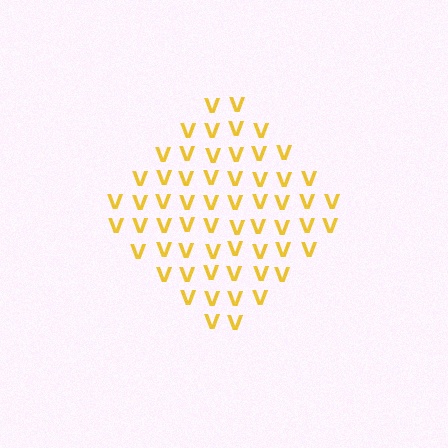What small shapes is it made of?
It is made of small letter V's.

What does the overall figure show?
The overall figure shows a diamond.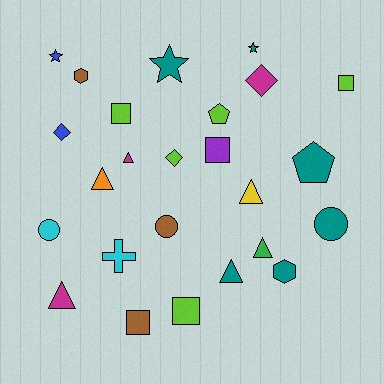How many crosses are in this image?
There is 1 cross.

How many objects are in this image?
There are 25 objects.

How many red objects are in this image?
There are no red objects.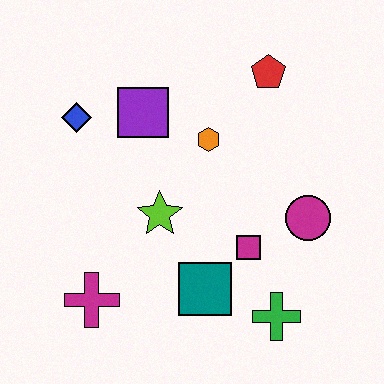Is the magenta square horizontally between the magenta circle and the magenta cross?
Yes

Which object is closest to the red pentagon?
The orange hexagon is closest to the red pentagon.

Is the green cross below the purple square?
Yes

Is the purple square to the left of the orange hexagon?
Yes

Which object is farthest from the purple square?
The green cross is farthest from the purple square.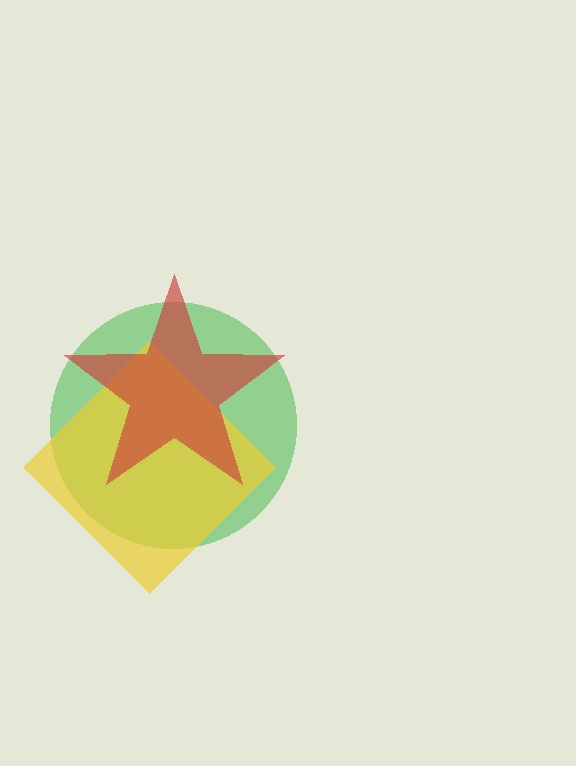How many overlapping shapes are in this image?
There are 3 overlapping shapes in the image.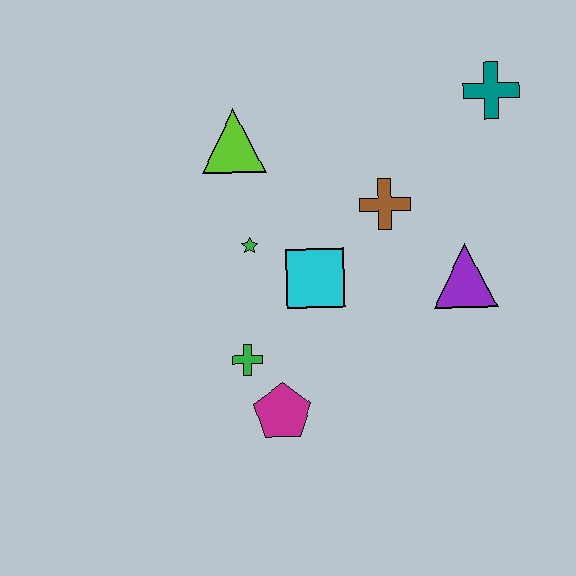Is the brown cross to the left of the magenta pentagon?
No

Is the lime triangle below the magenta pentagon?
No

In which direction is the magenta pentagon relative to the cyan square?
The magenta pentagon is below the cyan square.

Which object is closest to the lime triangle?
The green star is closest to the lime triangle.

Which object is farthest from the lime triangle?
The magenta pentagon is farthest from the lime triangle.